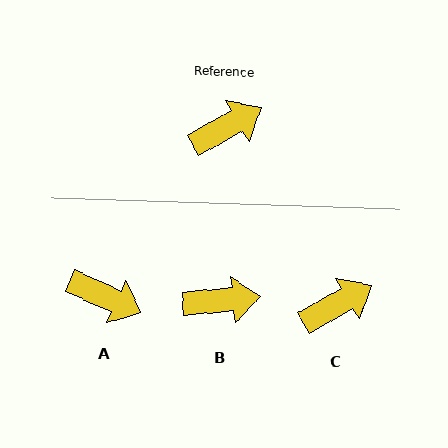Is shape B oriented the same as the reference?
No, it is off by about 24 degrees.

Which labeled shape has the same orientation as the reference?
C.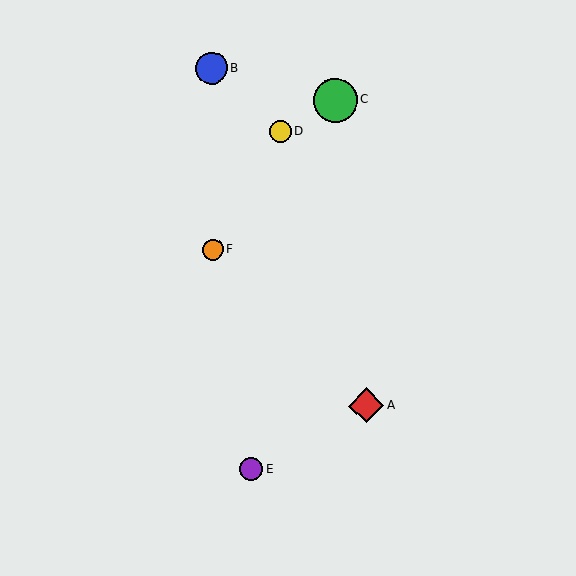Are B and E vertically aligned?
No, B is at x≈212 and E is at x≈252.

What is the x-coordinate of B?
Object B is at x≈212.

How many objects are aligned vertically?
2 objects (B, F) are aligned vertically.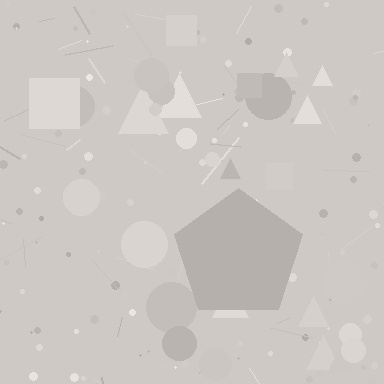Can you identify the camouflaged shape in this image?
The camouflaged shape is a pentagon.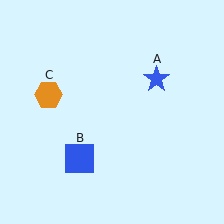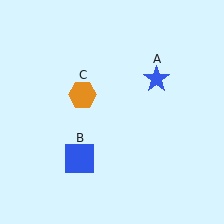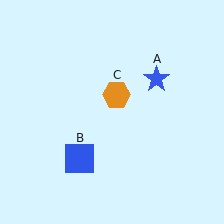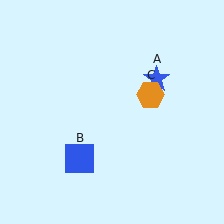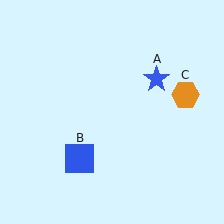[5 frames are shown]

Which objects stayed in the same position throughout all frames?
Blue star (object A) and blue square (object B) remained stationary.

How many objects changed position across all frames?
1 object changed position: orange hexagon (object C).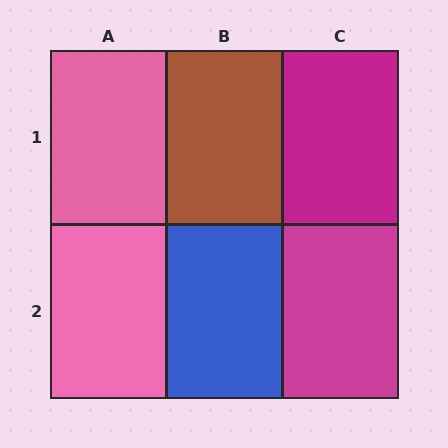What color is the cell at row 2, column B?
Blue.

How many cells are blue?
1 cell is blue.